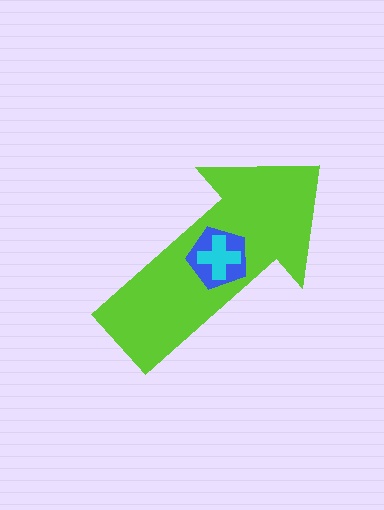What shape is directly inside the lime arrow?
The blue pentagon.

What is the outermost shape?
The lime arrow.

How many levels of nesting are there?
3.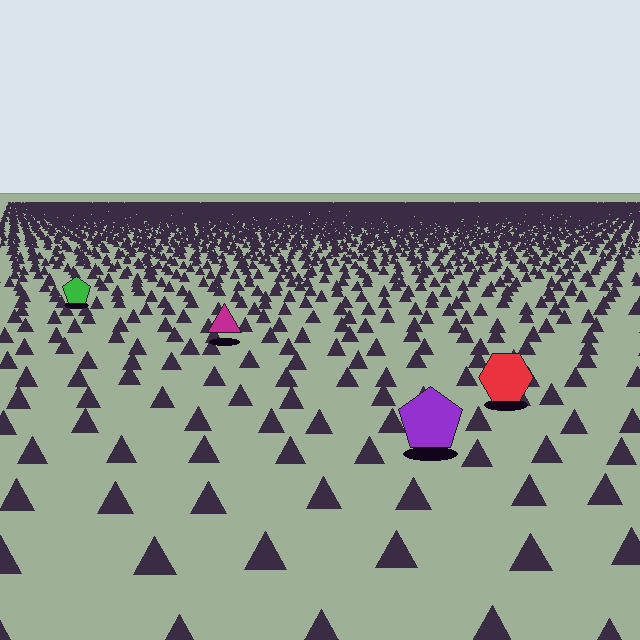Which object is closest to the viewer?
The purple pentagon is closest. The texture marks near it are larger and more spread out.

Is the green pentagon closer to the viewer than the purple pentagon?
No. The purple pentagon is closer — you can tell from the texture gradient: the ground texture is coarser near it.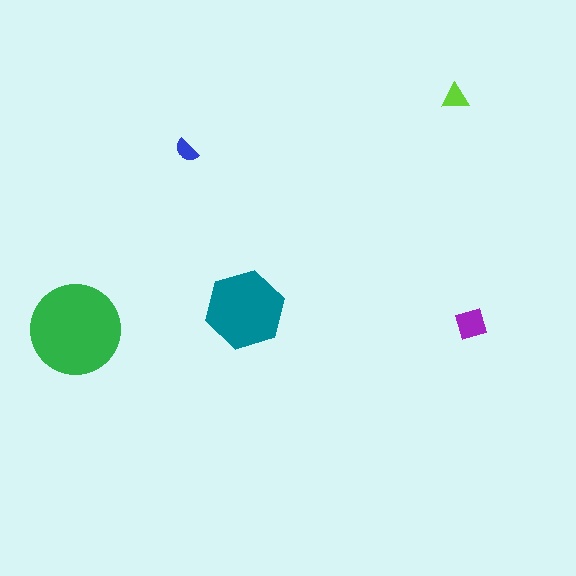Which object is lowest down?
The green circle is bottommost.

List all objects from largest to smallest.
The green circle, the teal hexagon, the purple diamond, the lime triangle, the blue semicircle.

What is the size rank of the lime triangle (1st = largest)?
4th.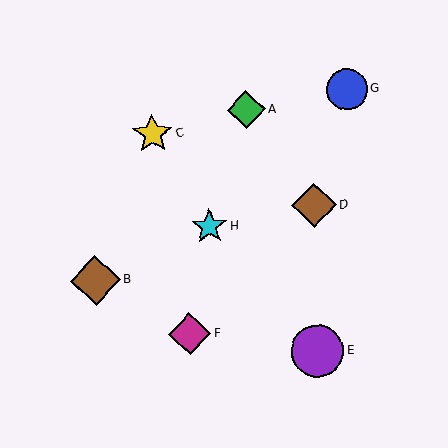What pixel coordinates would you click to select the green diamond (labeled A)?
Click at (246, 110) to select the green diamond A.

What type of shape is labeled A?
Shape A is a green diamond.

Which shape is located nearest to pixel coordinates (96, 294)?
The brown diamond (labeled B) at (96, 280) is nearest to that location.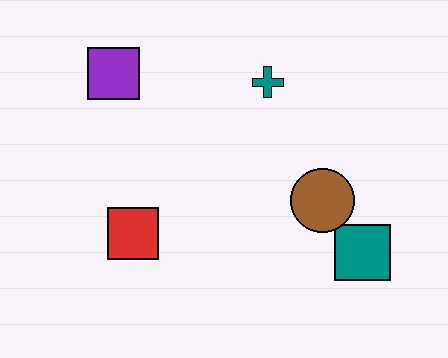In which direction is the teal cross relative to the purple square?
The teal cross is to the right of the purple square.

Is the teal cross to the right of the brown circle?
No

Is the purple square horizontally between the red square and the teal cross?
No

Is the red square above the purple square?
No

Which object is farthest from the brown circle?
The purple square is farthest from the brown circle.